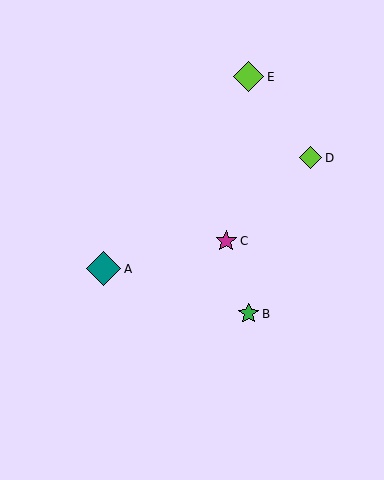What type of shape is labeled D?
Shape D is a lime diamond.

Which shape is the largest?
The teal diamond (labeled A) is the largest.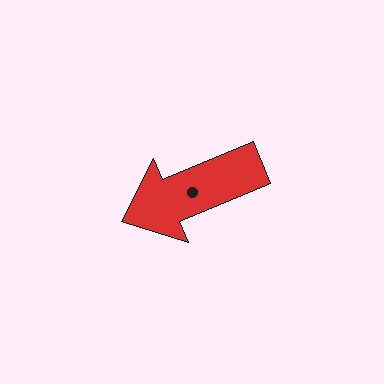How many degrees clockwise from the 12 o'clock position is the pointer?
Approximately 247 degrees.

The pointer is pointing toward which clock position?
Roughly 8 o'clock.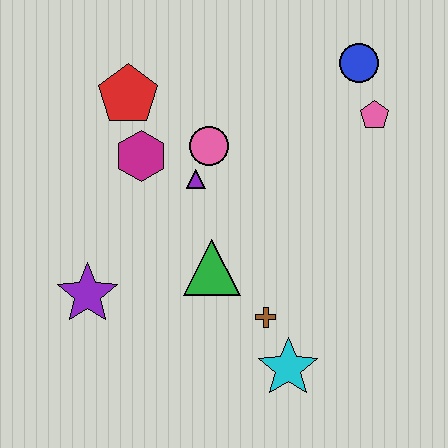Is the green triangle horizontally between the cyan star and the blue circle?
No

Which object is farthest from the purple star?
The blue circle is farthest from the purple star.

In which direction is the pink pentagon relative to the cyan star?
The pink pentagon is above the cyan star.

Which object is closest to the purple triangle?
The pink circle is closest to the purple triangle.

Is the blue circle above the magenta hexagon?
Yes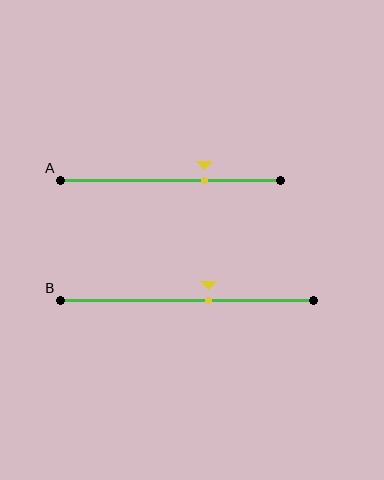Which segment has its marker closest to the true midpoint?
Segment B has its marker closest to the true midpoint.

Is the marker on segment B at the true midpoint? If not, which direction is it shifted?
No, the marker on segment B is shifted to the right by about 8% of the segment length.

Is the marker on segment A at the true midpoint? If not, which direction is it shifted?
No, the marker on segment A is shifted to the right by about 15% of the segment length.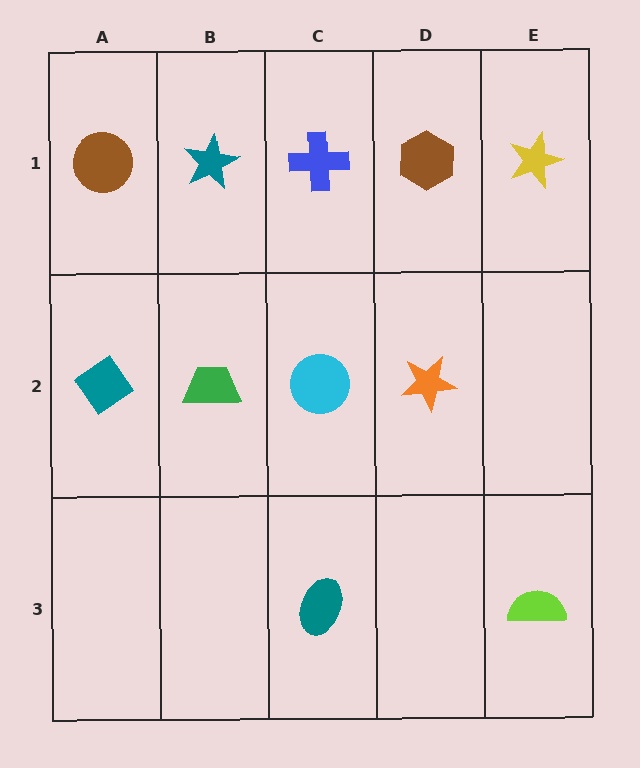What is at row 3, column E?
A lime semicircle.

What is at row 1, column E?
A yellow star.